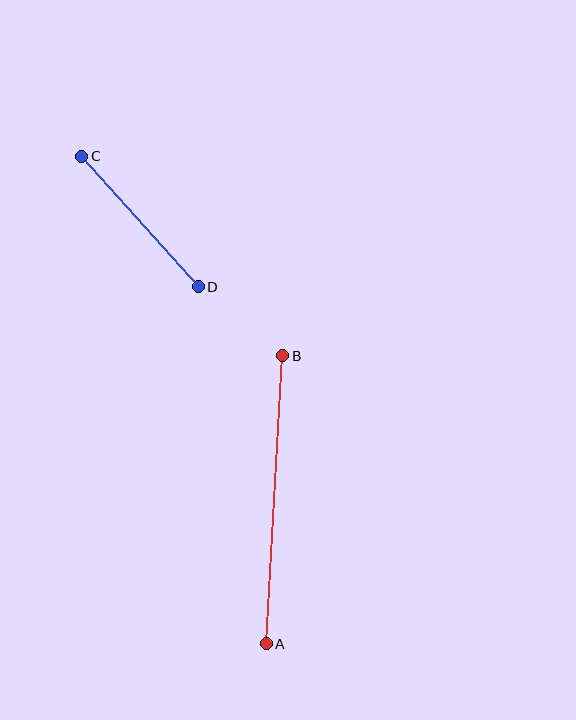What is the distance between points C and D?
The distance is approximately 175 pixels.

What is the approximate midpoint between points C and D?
The midpoint is at approximately (140, 221) pixels.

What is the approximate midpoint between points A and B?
The midpoint is at approximately (275, 500) pixels.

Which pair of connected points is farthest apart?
Points A and B are farthest apart.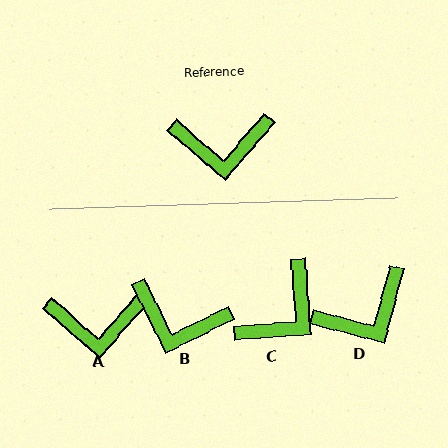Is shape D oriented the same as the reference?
No, it is off by about 26 degrees.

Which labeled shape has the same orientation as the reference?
A.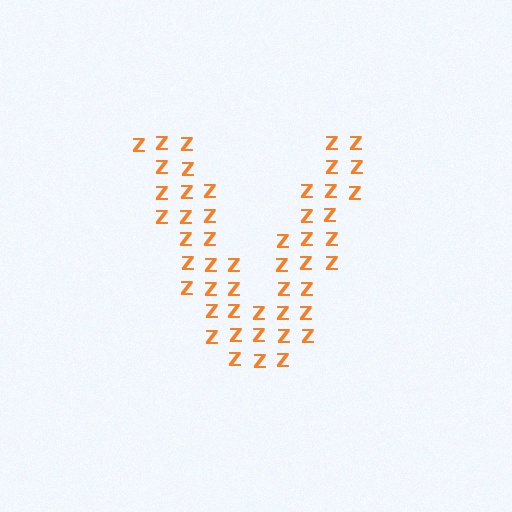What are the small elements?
The small elements are letter Z's.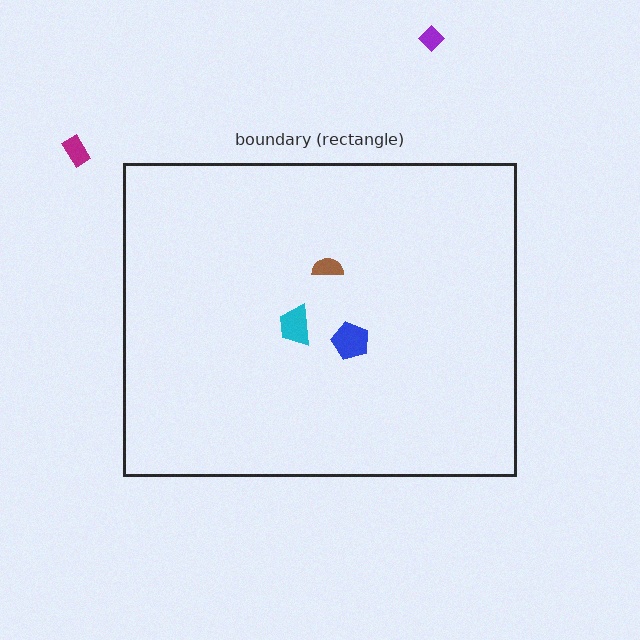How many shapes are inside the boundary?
3 inside, 2 outside.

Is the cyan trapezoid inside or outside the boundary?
Inside.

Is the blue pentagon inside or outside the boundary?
Inside.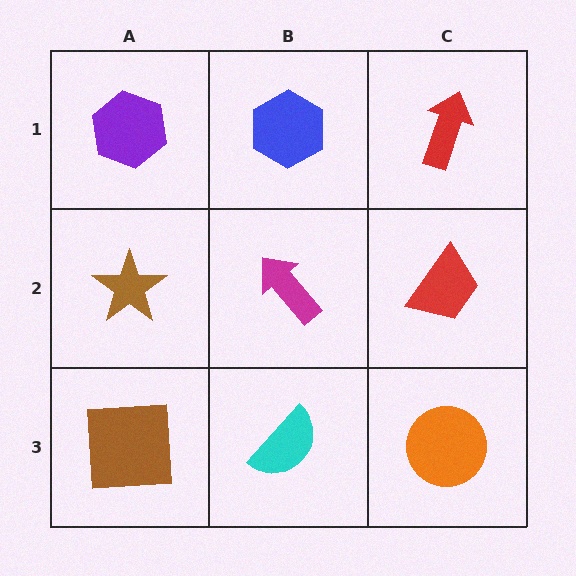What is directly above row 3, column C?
A red trapezoid.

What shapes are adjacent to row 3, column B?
A magenta arrow (row 2, column B), a brown square (row 3, column A), an orange circle (row 3, column C).